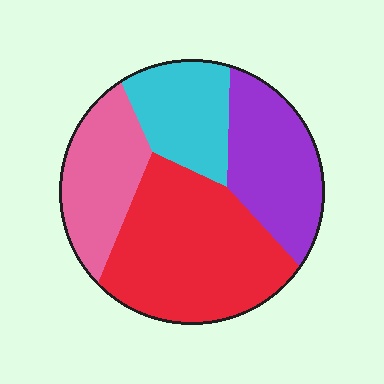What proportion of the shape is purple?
Purple covers 23% of the shape.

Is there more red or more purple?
Red.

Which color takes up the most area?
Red, at roughly 40%.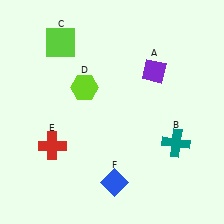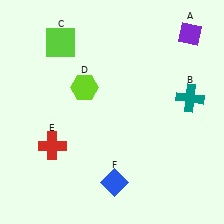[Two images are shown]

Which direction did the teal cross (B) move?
The teal cross (B) moved up.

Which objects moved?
The objects that moved are: the purple diamond (A), the teal cross (B).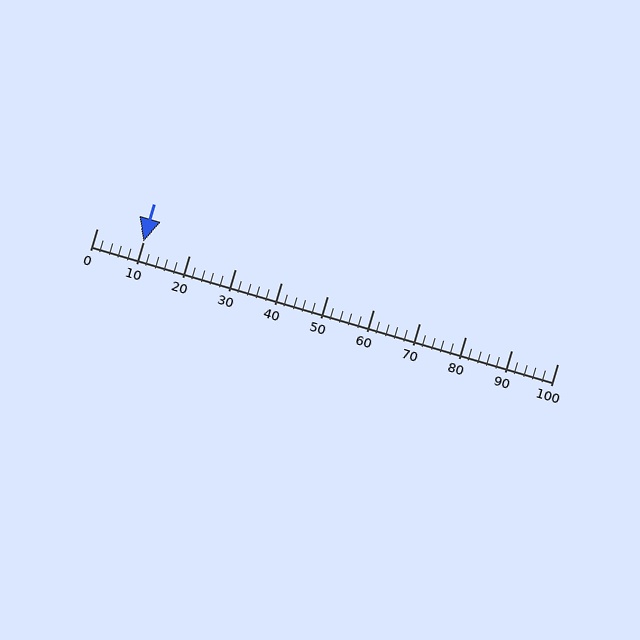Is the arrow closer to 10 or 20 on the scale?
The arrow is closer to 10.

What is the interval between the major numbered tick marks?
The major tick marks are spaced 10 units apart.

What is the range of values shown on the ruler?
The ruler shows values from 0 to 100.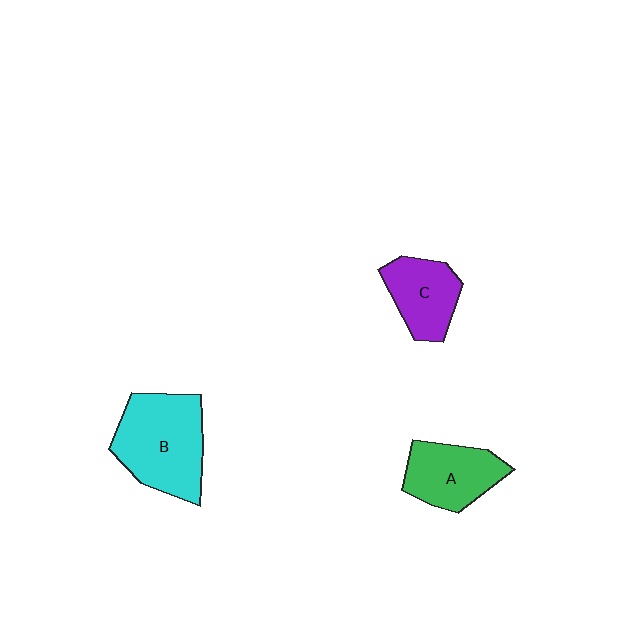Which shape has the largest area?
Shape B (cyan).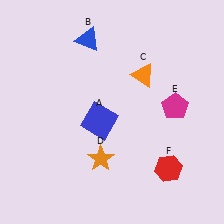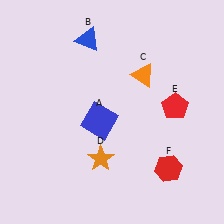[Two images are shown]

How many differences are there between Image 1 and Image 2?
There is 1 difference between the two images.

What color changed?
The pentagon (E) changed from magenta in Image 1 to red in Image 2.